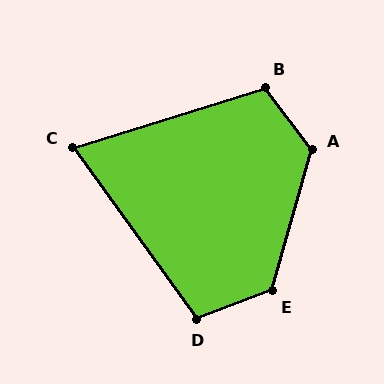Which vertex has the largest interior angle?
A, at approximately 127 degrees.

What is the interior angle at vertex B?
Approximately 110 degrees (obtuse).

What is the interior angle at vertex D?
Approximately 105 degrees (obtuse).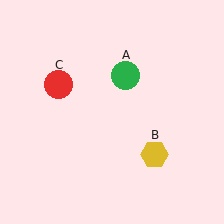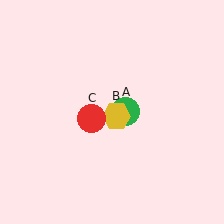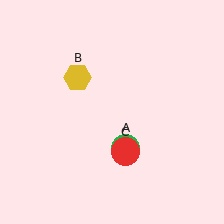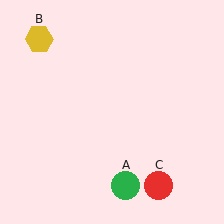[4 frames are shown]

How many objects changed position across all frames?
3 objects changed position: green circle (object A), yellow hexagon (object B), red circle (object C).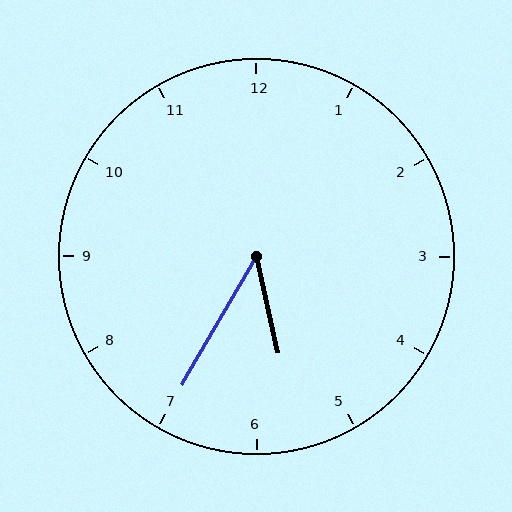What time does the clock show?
5:35.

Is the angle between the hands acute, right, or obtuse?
It is acute.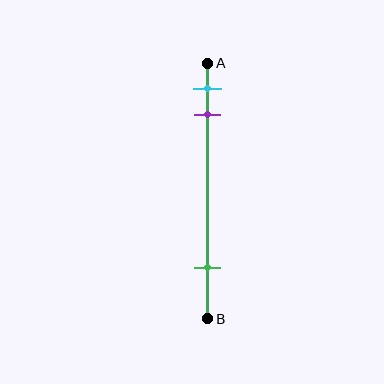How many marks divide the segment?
There are 3 marks dividing the segment.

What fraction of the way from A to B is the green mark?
The green mark is approximately 80% (0.8) of the way from A to B.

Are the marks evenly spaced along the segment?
No, the marks are not evenly spaced.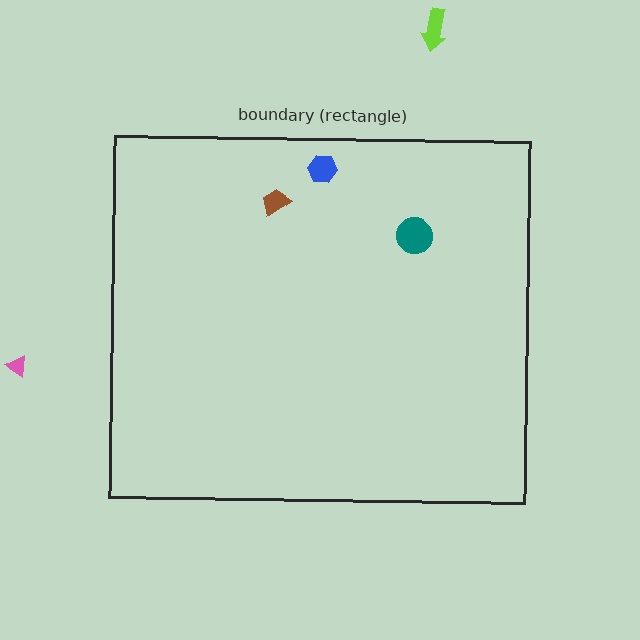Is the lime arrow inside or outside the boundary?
Outside.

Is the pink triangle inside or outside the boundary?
Outside.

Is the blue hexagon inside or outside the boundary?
Inside.